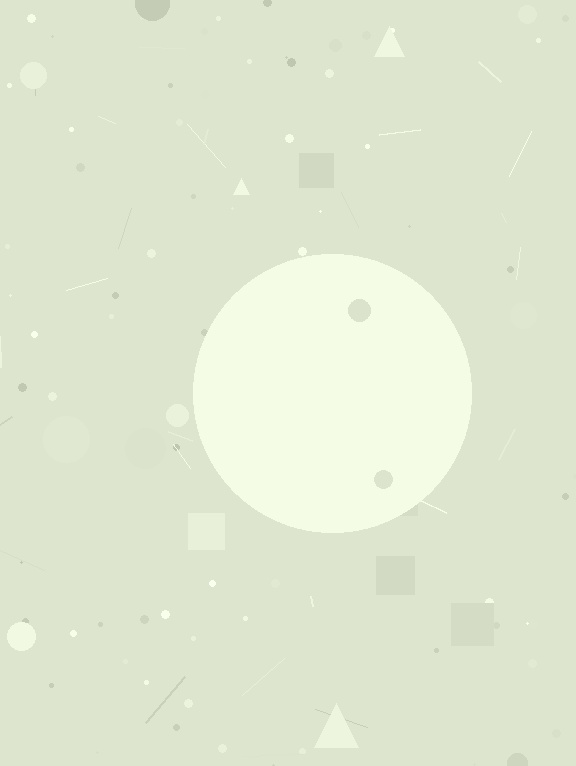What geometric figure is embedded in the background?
A circle is embedded in the background.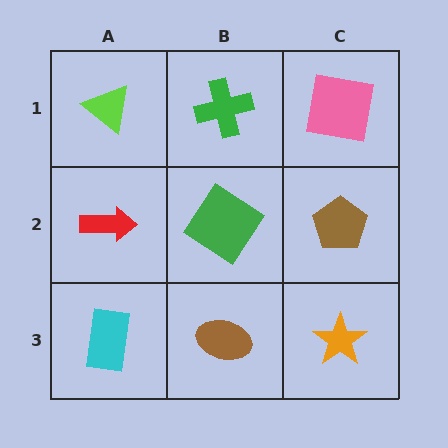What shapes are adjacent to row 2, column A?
A lime triangle (row 1, column A), a cyan rectangle (row 3, column A), a green diamond (row 2, column B).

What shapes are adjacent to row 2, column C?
A pink square (row 1, column C), an orange star (row 3, column C), a green diamond (row 2, column B).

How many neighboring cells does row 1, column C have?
2.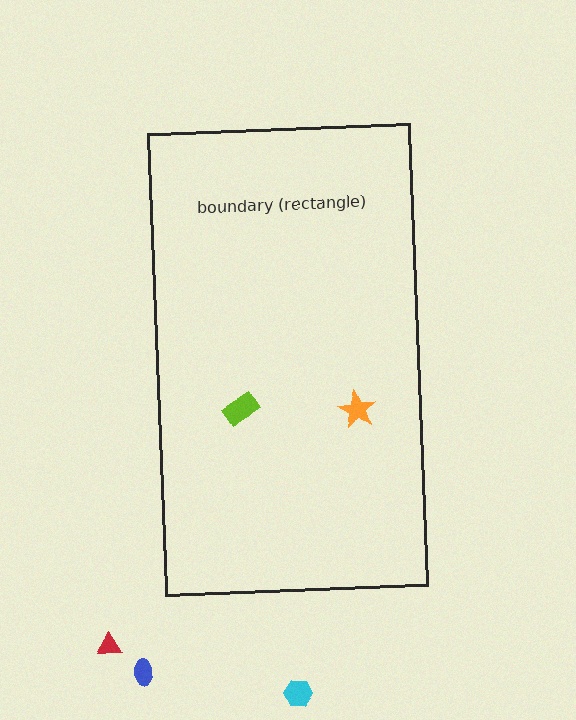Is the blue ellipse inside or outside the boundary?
Outside.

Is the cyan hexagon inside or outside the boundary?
Outside.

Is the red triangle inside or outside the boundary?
Outside.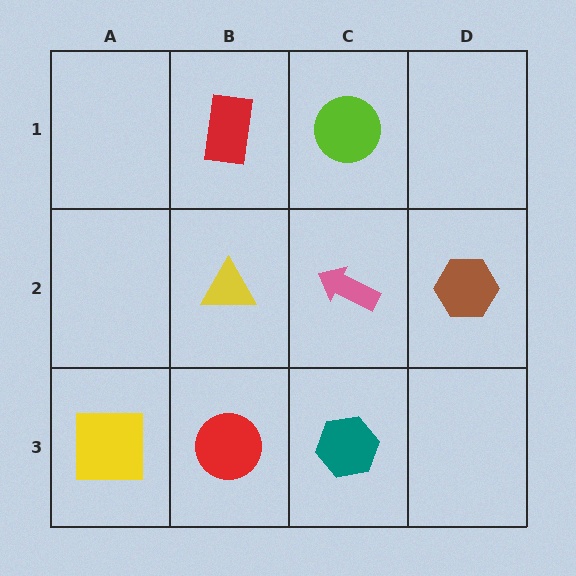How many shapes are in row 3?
3 shapes.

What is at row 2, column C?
A pink arrow.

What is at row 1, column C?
A lime circle.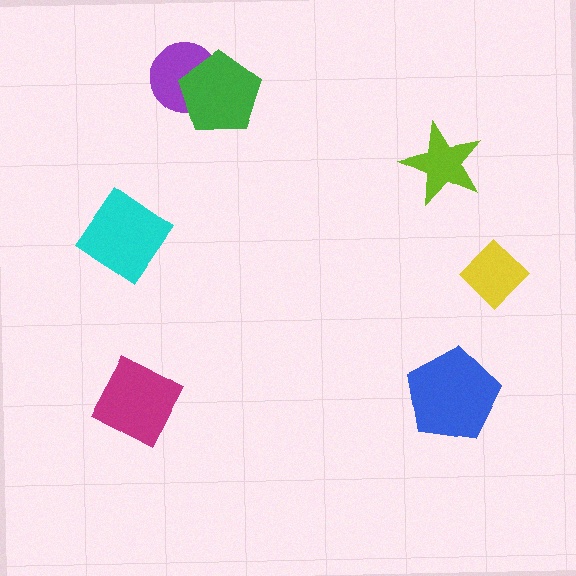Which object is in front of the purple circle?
The green pentagon is in front of the purple circle.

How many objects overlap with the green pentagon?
1 object overlaps with the green pentagon.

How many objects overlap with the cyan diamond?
0 objects overlap with the cyan diamond.